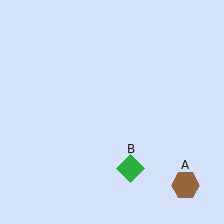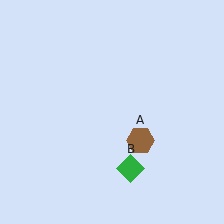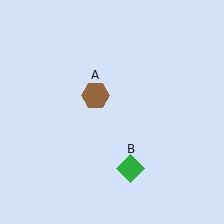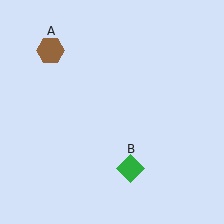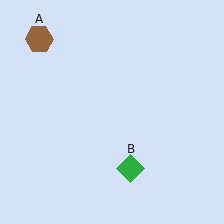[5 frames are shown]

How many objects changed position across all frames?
1 object changed position: brown hexagon (object A).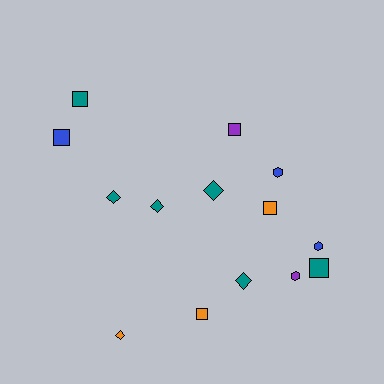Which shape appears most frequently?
Square, with 6 objects.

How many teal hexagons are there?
There are no teal hexagons.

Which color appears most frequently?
Teal, with 6 objects.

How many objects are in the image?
There are 14 objects.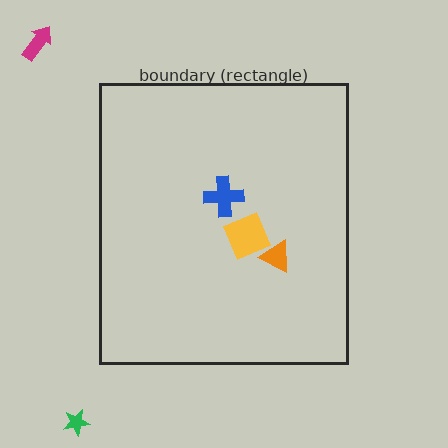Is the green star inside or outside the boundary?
Outside.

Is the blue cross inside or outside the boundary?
Inside.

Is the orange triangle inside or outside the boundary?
Inside.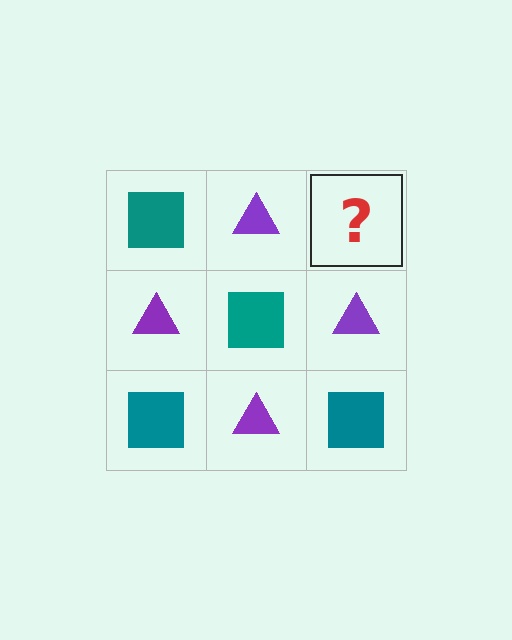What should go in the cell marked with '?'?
The missing cell should contain a teal square.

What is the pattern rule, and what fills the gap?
The rule is that it alternates teal square and purple triangle in a checkerboard pattern. The gap should be filled with a teal square.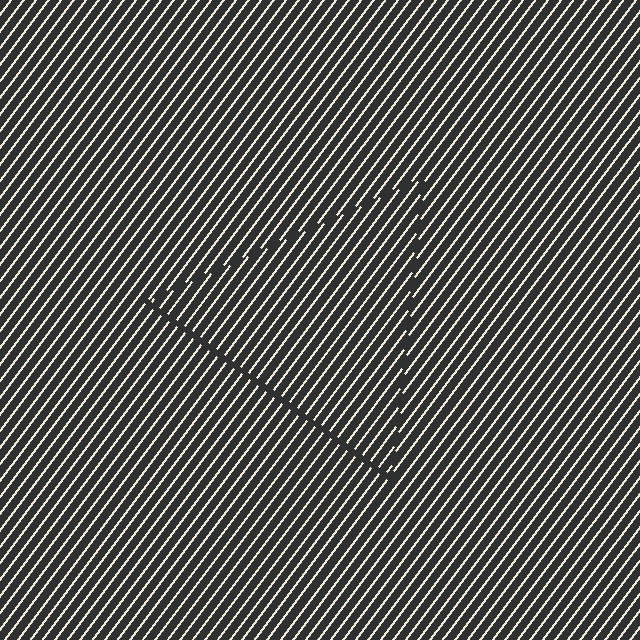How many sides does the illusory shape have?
3 sides — the line-ends trace a triangle.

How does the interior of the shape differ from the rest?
The interior of the shape contains the same grating, shifted by half a period — the contour is defined by the phase discontinuity where line-ends from the inner and outer gratings abut.